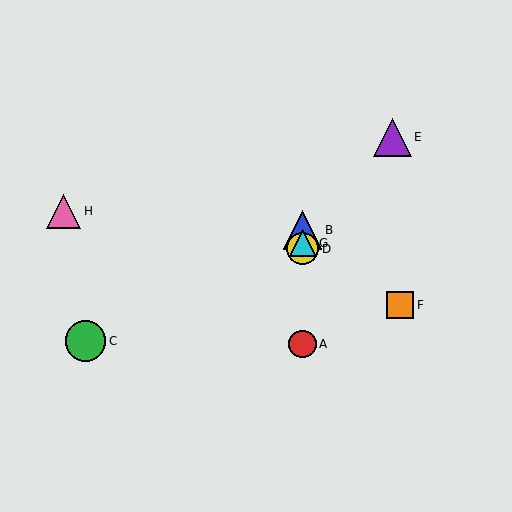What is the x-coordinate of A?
Object A is at x≈303.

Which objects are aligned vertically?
Objects A, B, D, G are aligned vertically.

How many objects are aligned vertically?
4 objects (A, B, D, G) are aligned vertically.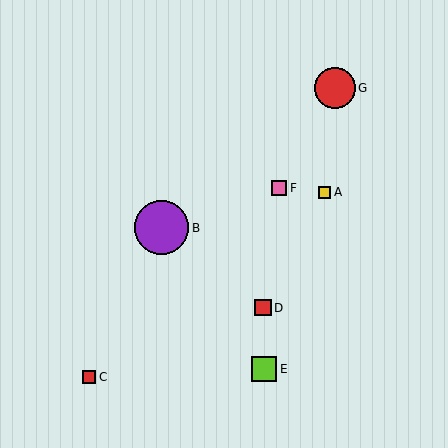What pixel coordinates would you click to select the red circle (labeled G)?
Click at (335, 88) to select the red circle G.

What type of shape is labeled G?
Shape G is a red circle.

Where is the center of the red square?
The center of the red square is at (263, 308).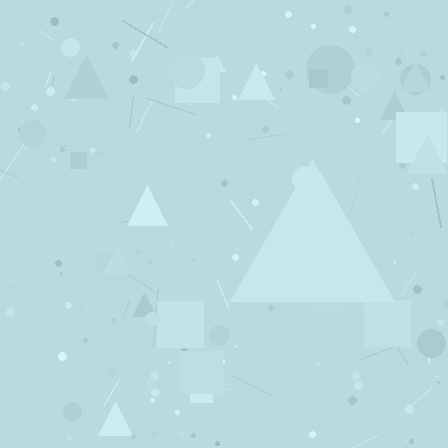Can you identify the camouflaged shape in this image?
The camouflaged shape is a triangle.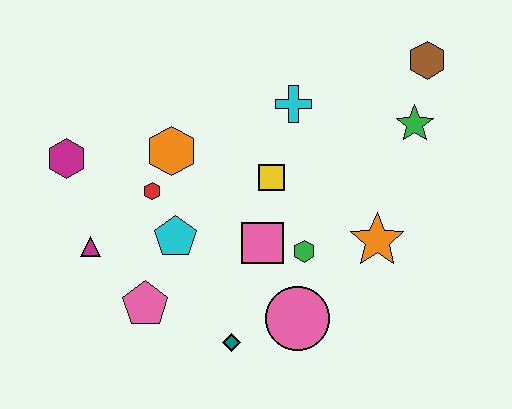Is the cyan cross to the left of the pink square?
No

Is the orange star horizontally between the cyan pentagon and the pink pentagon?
No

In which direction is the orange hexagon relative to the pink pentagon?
The orange hexagon is above the pink pentagon.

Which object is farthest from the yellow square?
The magenta hexagon is farthest from the yellow square.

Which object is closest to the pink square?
The green hexagon is closest to the pink square.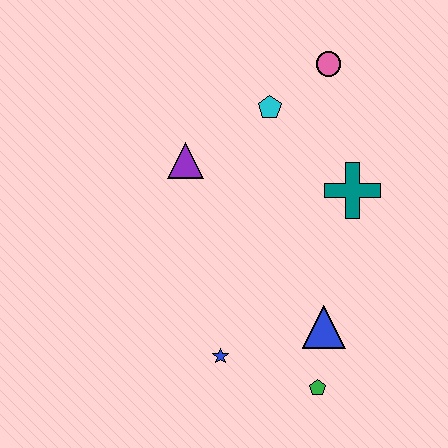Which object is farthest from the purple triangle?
The green pentagon is farthest from the purple triangle.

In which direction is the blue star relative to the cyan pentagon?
The blue star is below the cyan pentagon.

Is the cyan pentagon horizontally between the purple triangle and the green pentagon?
Yes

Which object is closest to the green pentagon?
The blue triangle is closest to the green pentagon.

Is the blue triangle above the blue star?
Yes